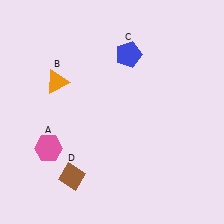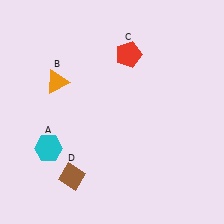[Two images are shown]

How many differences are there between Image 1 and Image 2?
There are 2 differences between the two images.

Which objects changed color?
A changed from pink to cyan. C changed from blue to red.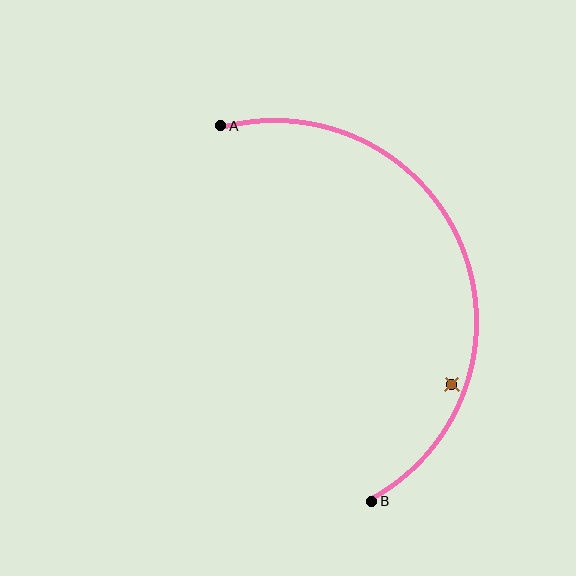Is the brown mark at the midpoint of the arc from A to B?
No — the brown mark does not lie on the arc at all. It sits slightly inside the curve.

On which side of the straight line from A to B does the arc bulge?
The arc bulges to the right of the straight line connecting A and B.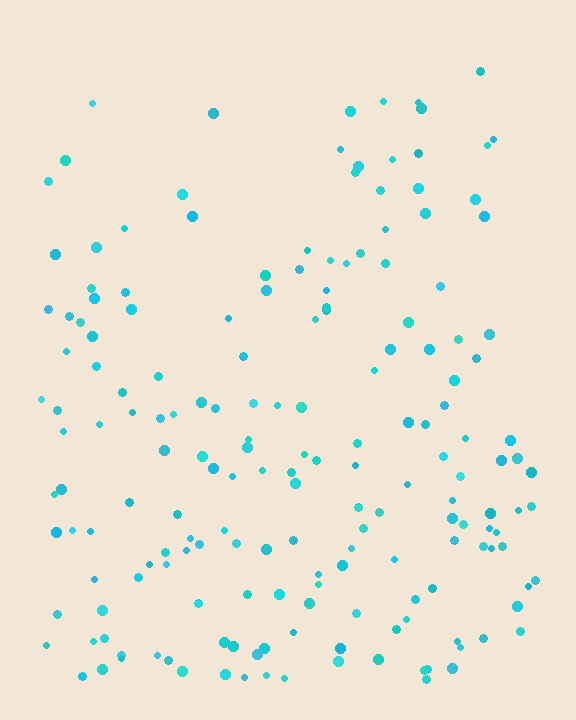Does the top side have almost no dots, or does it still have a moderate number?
Still a moderate number, just noticeably fewer than the bottom.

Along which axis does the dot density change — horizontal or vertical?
Vertical.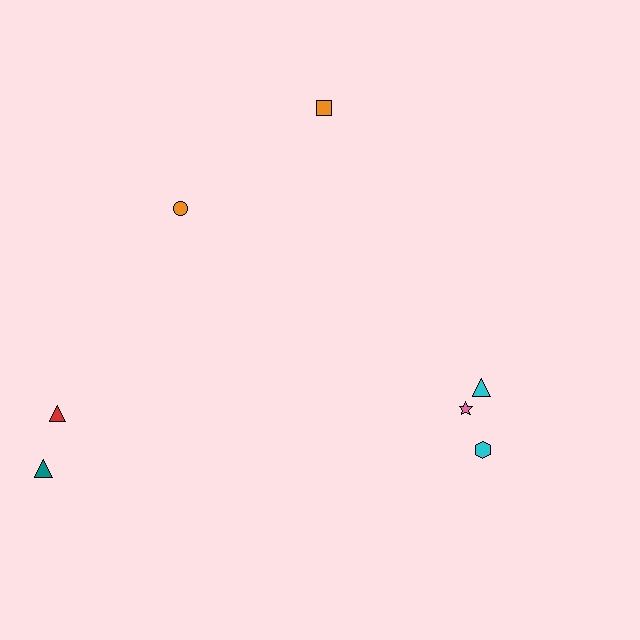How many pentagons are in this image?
There are no pentagons.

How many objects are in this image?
There are 7 objects.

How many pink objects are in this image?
There is 1 pink object.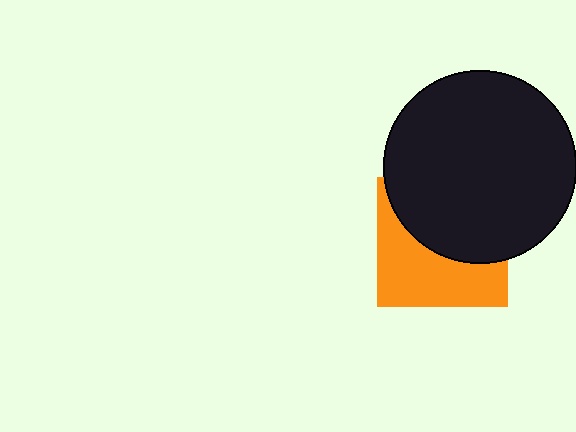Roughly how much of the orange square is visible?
About half of it is visible (roughly 49%).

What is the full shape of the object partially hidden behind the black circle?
The partially hidden object is an orange square.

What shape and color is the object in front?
The object in front is a black circle.